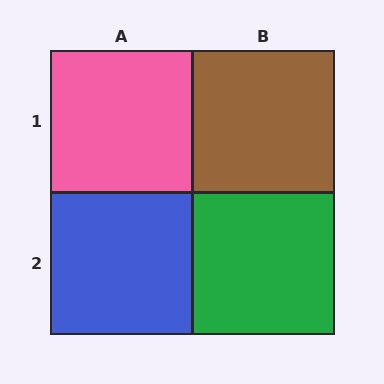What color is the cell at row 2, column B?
Green.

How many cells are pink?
1 cell is pink.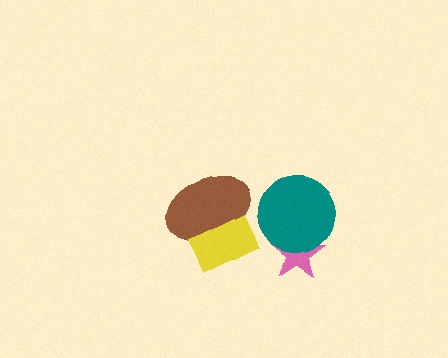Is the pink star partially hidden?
Yes, it is partially covered by another shape.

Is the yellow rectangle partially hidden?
No, no other shape covers it.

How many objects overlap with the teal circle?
1 object overlaps with the teal circle.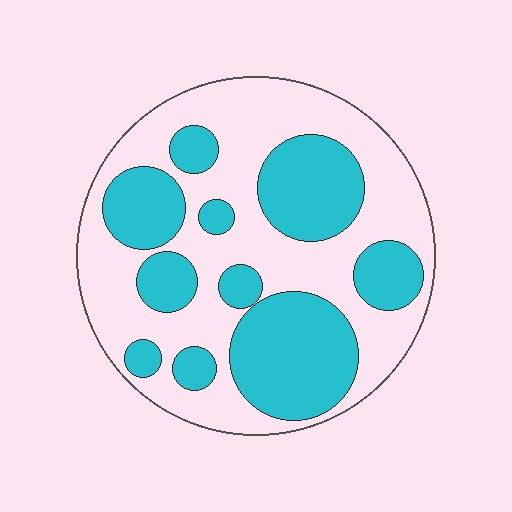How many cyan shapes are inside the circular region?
10.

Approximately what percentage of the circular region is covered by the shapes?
Approximately 40%.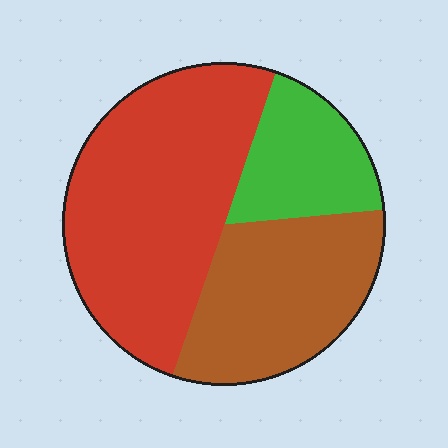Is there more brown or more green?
Brown.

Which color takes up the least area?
Green, at roughly 20%.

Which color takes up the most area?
Red, at roughly 50%.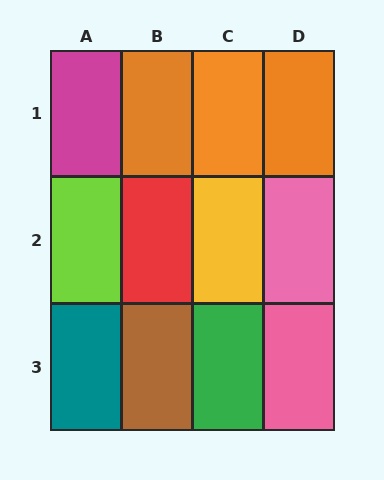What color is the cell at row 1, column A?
Magenta.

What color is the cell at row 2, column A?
Lime.